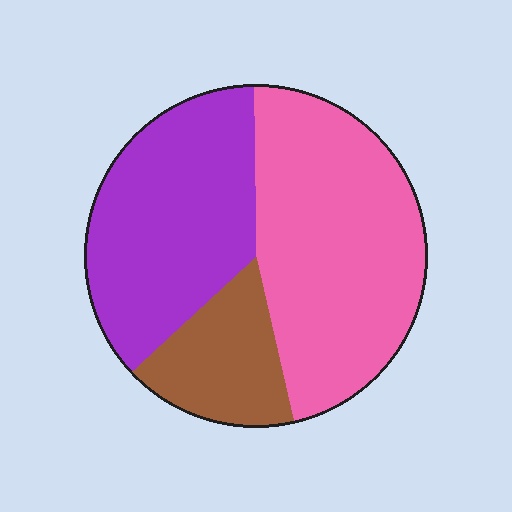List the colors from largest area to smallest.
From largest to smallest: pink, purple, brown.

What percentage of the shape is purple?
Purple covers 37% of the shape.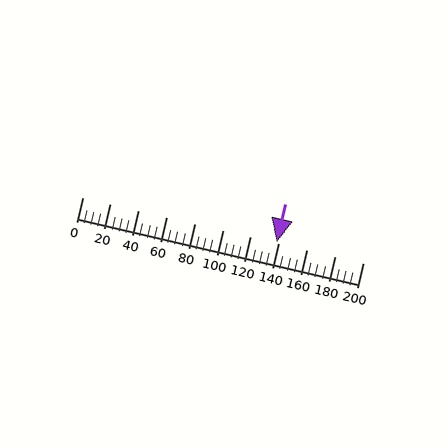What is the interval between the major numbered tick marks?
The major tick marks are spaced 20 units apart.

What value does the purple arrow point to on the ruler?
The purple arrow points to approximately 138.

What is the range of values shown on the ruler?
The ruler shows values from 0 to 200.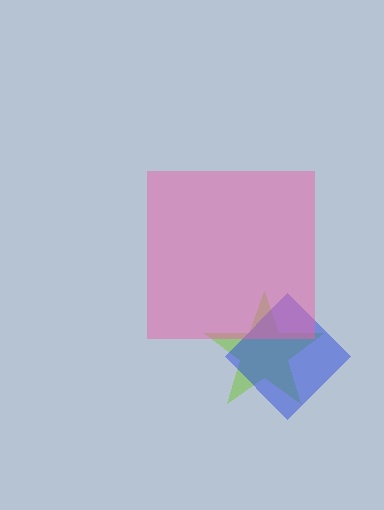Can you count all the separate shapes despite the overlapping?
Yes, there are 3 separate shapes.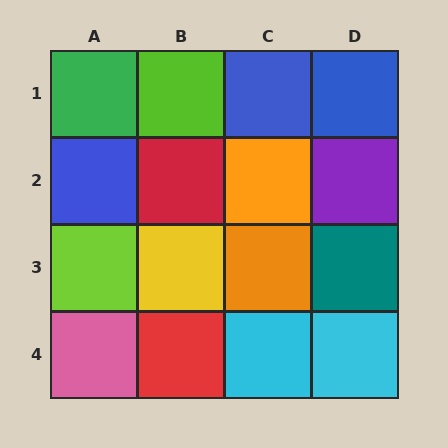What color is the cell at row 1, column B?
Lime.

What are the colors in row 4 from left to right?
Pink, red, cyan, cyan.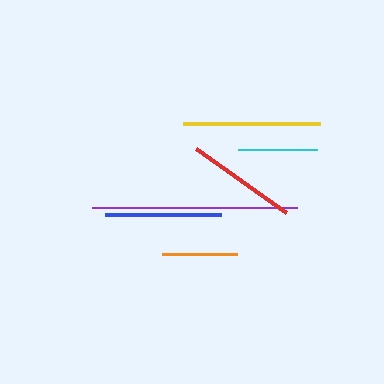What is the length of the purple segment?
The purple segment is approximately 205 pixels long.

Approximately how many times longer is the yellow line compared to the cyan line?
The yellow line is approximately 1.8 times the length of the cyan line.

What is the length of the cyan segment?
The cyan segment is approximately 79 pixels long.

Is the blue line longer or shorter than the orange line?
The blue line is longer than the orange line.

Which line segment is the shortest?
The orange line is the shortest at approximately 75 pixels.